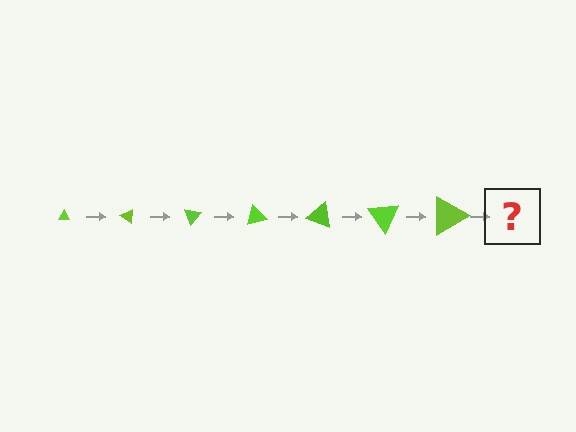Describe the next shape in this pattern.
It should be a triangle, larger than the previous one and rotated 245 degrees from the start.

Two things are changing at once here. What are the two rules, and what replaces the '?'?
The two rules are that the triangle grows larger each step and it rotates 35 degrees each step. The '?' should be a triangle, larger than the previous one and rotated 245 degrees from the start.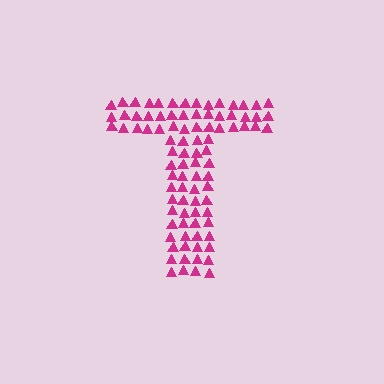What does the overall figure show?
The overall figure shows the letter T.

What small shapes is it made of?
It is made of small triangles.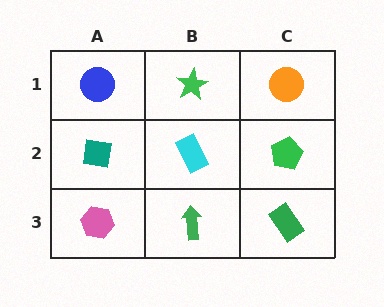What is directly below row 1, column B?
A cyan rectangle.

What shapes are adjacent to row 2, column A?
A blue circle (row 1, column A), a pink hexagon (row 3, column A), a cyan rectangle (row 2, column B).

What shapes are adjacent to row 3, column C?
A green pentagon (row 2, column C), a green arrow (row 3, column B).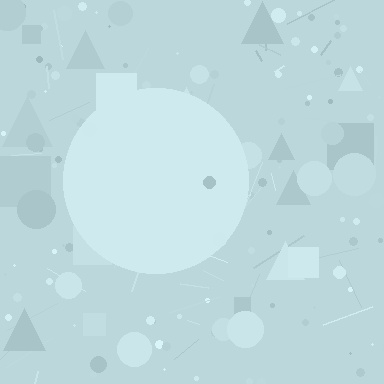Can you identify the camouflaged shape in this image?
The camouflaged shape is a circle.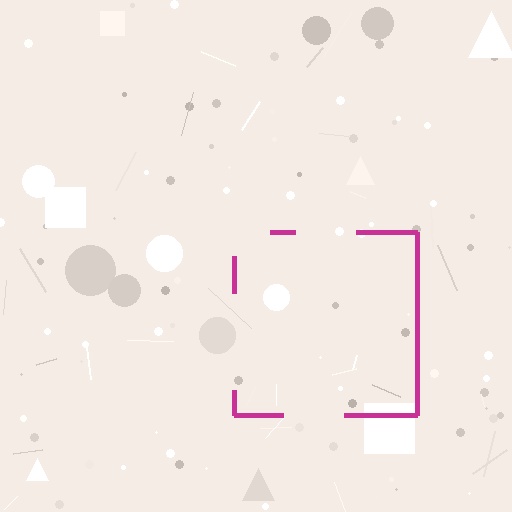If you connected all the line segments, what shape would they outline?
They would outline a square.